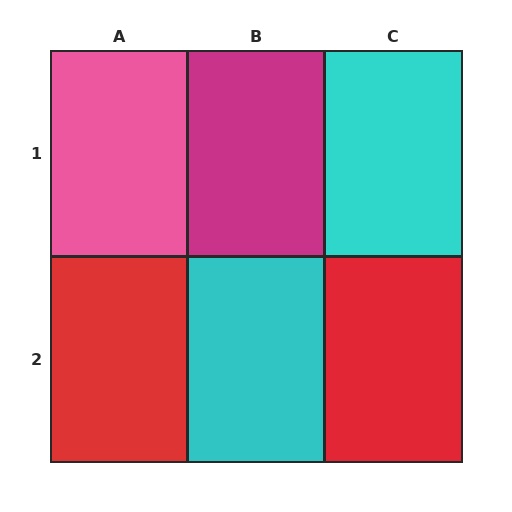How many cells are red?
2 cells are red.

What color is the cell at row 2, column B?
Cyan.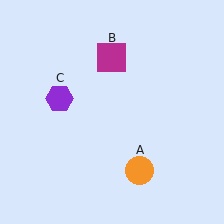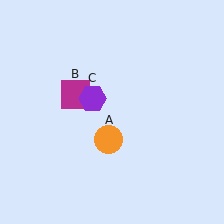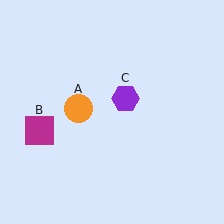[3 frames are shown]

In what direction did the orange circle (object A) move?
The orange circle (object A) moved up and to the left.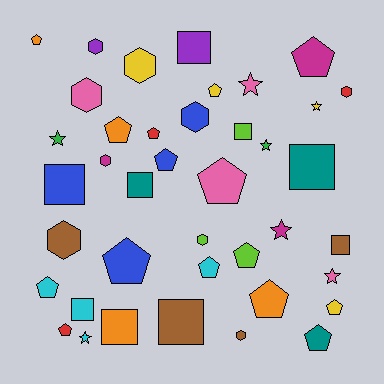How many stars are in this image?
There are 7 stars.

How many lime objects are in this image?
There are 3 lime objects.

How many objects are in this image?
There are 40 objects.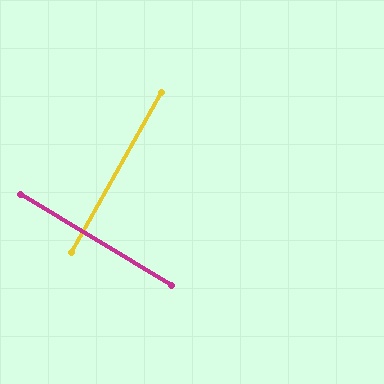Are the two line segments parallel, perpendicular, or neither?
Perpendicular — they meet at approximately 88°.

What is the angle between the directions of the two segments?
Approximately 88 degrees.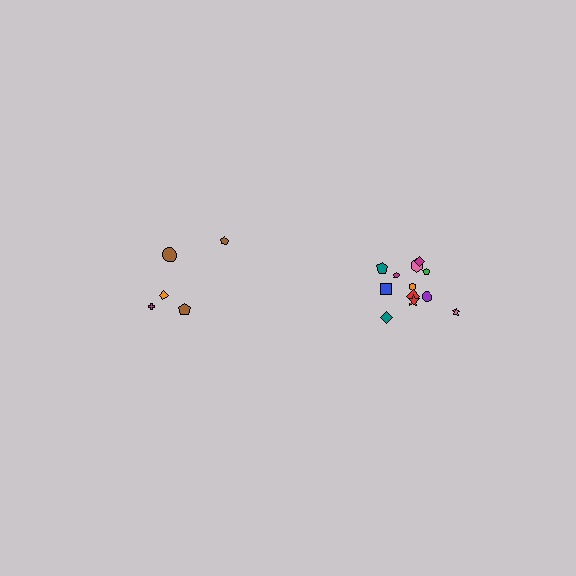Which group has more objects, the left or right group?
The right group.